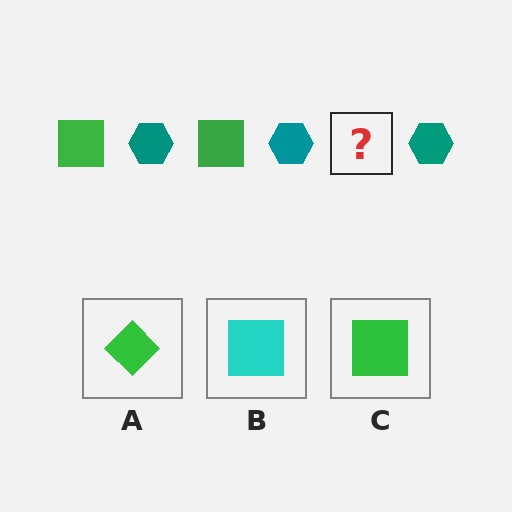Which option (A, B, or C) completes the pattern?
C.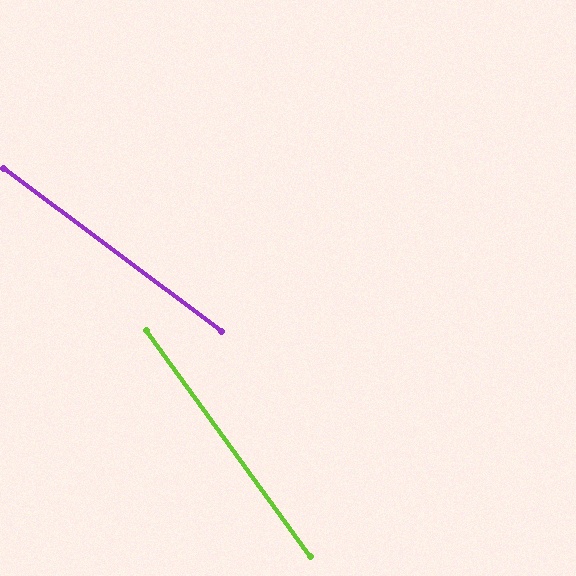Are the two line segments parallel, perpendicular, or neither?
Neither parallel nor perpendicular — they differ by about 17°.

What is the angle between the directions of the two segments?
Approximately 17 degrees.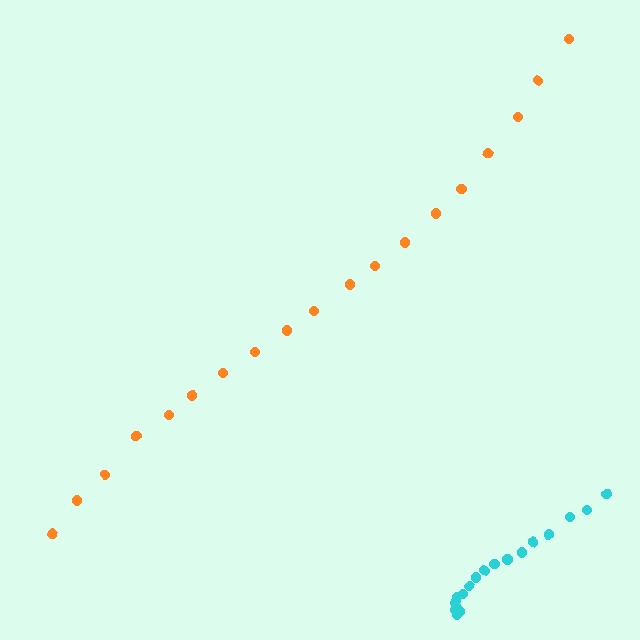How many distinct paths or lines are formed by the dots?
There are 2 distinct paths.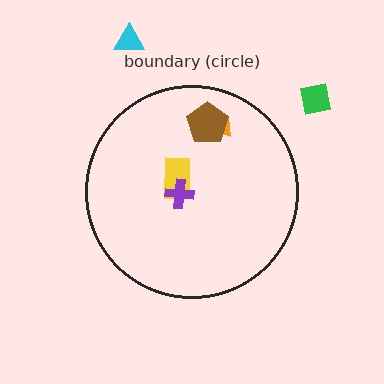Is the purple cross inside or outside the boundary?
Inside.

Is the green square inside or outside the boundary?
Outside.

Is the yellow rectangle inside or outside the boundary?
Inside.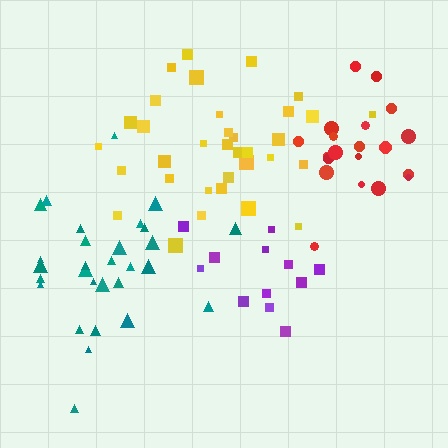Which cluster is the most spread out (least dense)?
Red.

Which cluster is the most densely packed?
Yellow.